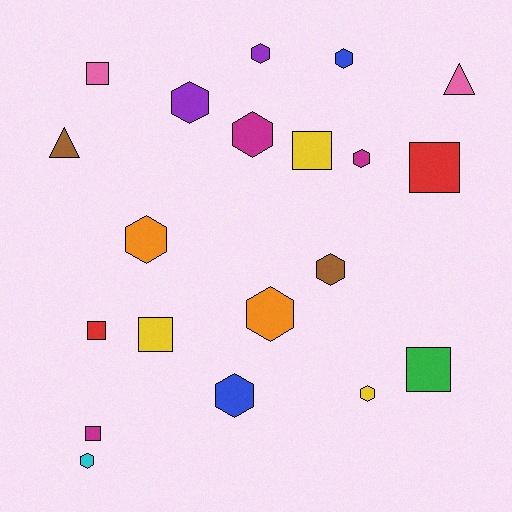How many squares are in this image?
There are 7 squares.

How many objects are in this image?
There are 20 objects.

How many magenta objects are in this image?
There are 3 magenta objects.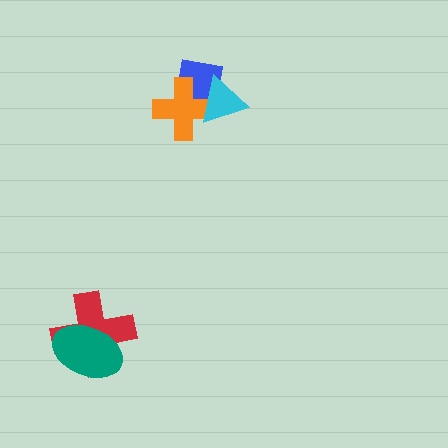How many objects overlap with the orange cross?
2 objects overlap with the orange cross.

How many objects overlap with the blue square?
2 objects overlap with the blue square.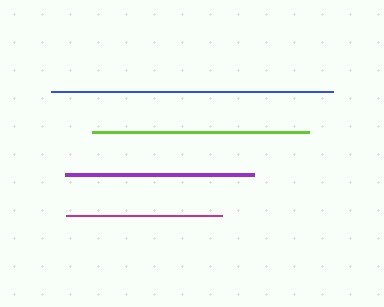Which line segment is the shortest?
The magenta line is the shortest at approximately 156 pixels.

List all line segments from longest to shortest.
From longest to shortest: blue, lime, purple, magenta.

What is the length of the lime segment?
The lime segment is approximately 217 pixels long.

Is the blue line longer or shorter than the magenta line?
The blue line is longer than the magenta line.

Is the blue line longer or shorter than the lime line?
The blue line is longer than the lime line.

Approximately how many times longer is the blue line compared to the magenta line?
The blue line is approximately 1.8 times the length of the magenta line.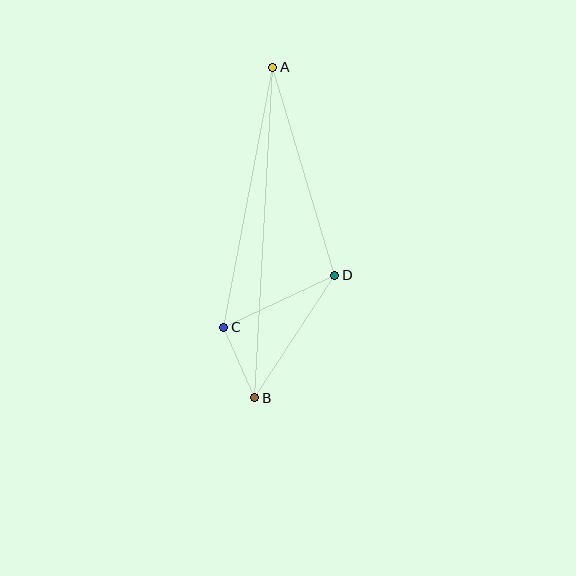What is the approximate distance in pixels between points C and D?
The distance between C and D is approximately 122 pixels.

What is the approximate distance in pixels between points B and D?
The distance between B and D is approximately 146 pixels.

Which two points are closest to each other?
Points B and C are closest to each other.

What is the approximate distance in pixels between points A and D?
The distance between A and D is approximately 217 pixels.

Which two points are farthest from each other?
Points A and B are farthest from each other.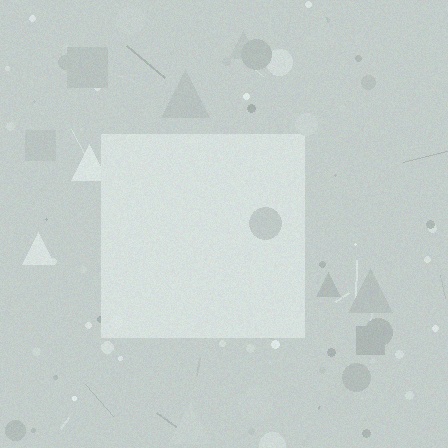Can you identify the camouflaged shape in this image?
The camouflaged shape is a square.